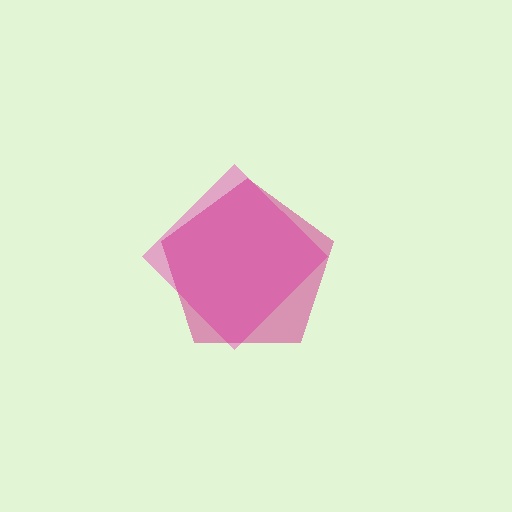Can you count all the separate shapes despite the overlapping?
Yes, there are 2 separate shapes.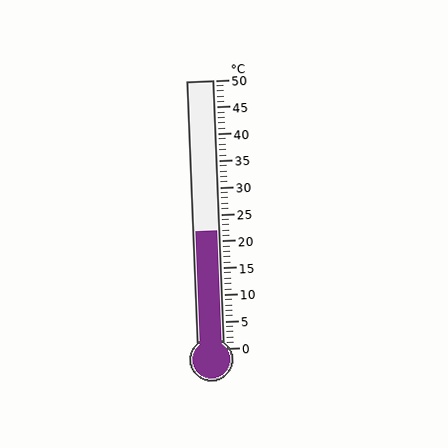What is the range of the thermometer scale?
The thermometer scale ranges from 0°C to 50°C.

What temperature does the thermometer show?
The thermometer shows approximately 22°C.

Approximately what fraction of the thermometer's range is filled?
The thermometer is filled to approximately 45% of its range.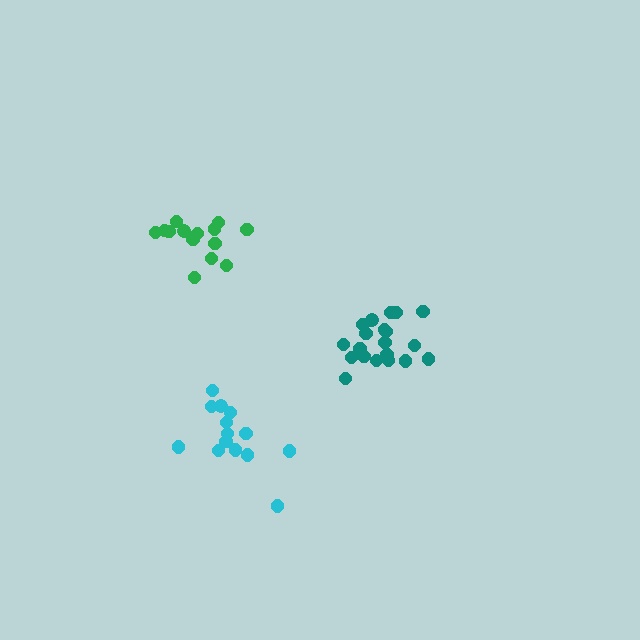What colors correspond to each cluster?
The clusters are colored: cyan, green, teal.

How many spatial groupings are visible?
There are 3 spatial groupings.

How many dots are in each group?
Group 1: 14 dots, Group 2: 14 dots, Group 3: 20 dots (48 total).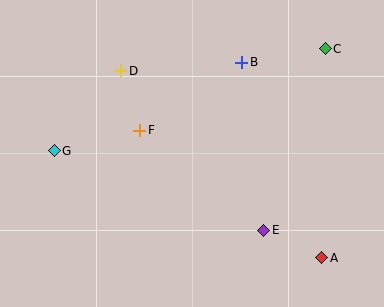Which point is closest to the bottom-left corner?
Point G is closest to the bottom-left corner.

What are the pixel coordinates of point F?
Point F is at (140, 130).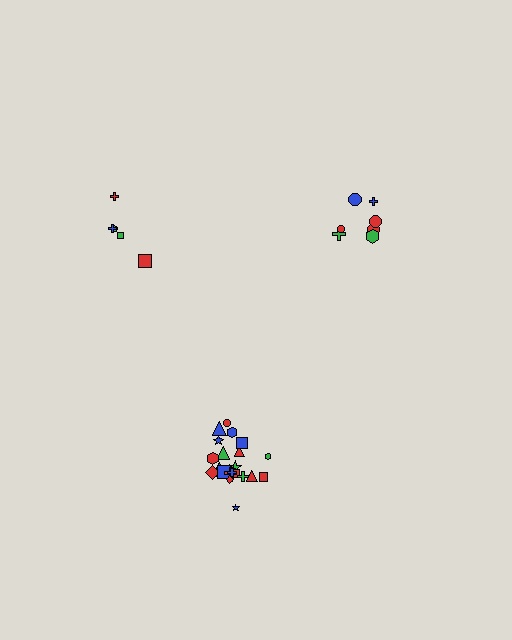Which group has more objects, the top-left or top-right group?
The top-right group.